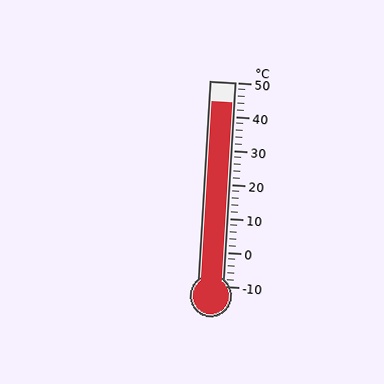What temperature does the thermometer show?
The thermometer shows approximately 44°C.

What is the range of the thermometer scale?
The thermometer scale ranges from -10°C to 50°C.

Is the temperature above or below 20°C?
The temperature is above 20°C.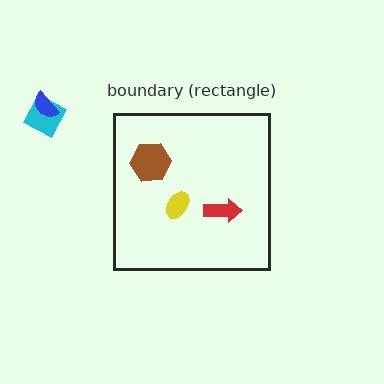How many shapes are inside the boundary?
3 inside, 2 outside.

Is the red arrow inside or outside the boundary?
Inside.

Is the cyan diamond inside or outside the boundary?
Outside.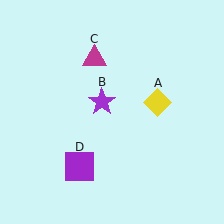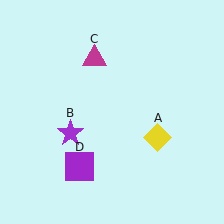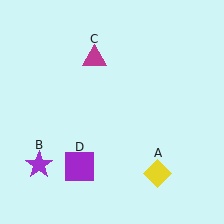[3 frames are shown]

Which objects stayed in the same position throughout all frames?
Magenta triangle (object C) and purple square (object D) remained stationary.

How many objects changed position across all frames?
2 objects changed position: yellow diamond (object A), purple star (object B).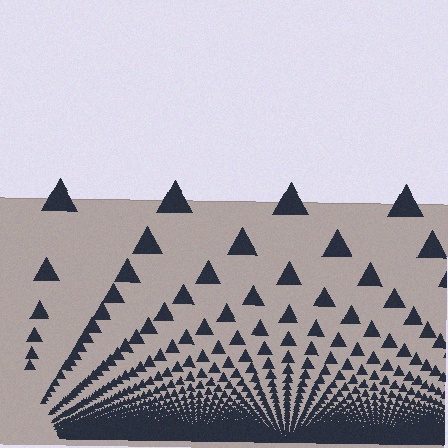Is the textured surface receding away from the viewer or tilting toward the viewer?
The surface appears to tilt toward the viewer. Texture elements get larger and sparser toward the top.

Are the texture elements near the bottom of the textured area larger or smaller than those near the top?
Smaller. The gradient is inverted — elements near the bottom are smaller and denser.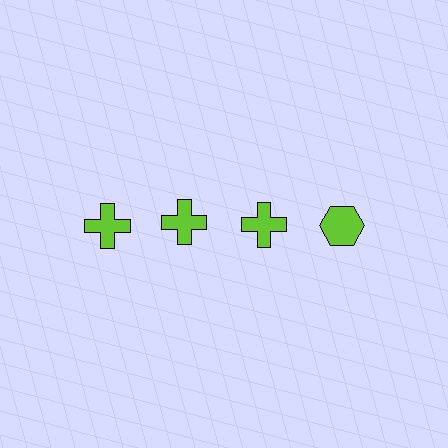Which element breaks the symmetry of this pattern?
The lime hexagon in the top row, second from right column breaks the symmetry. All other shapes are lime crosses.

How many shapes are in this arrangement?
There are 4 shapes arranged in a grid pattern.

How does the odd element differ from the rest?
It has a different shape: hexagon instead of cross.